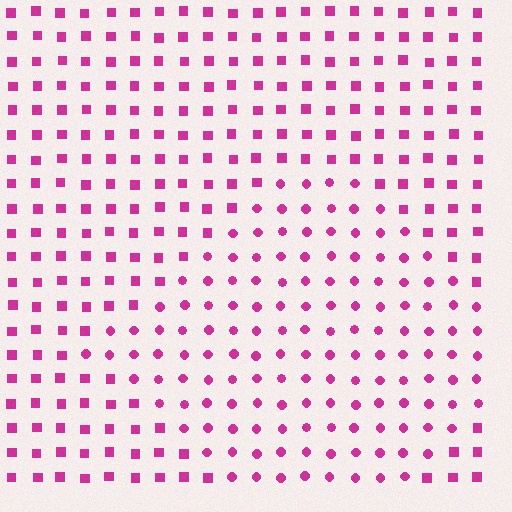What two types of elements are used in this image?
The image uses circles inside the diamond region and squares outside it.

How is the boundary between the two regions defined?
The boundary is defined by a change in element shape: circles inside vs. squares outside. All elements share the same color and spacing.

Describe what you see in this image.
The image is filled with small magenta elements arranged in a uniform grid. A diamond-shaped region contains circles, while the surrounding area contains squares. The boundary is defined purely by the change in element shape.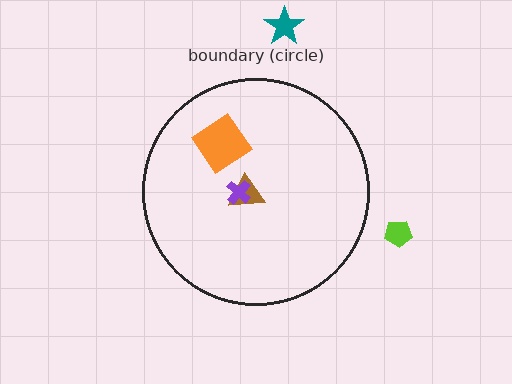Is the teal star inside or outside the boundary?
Outside.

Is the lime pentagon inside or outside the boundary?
Outside.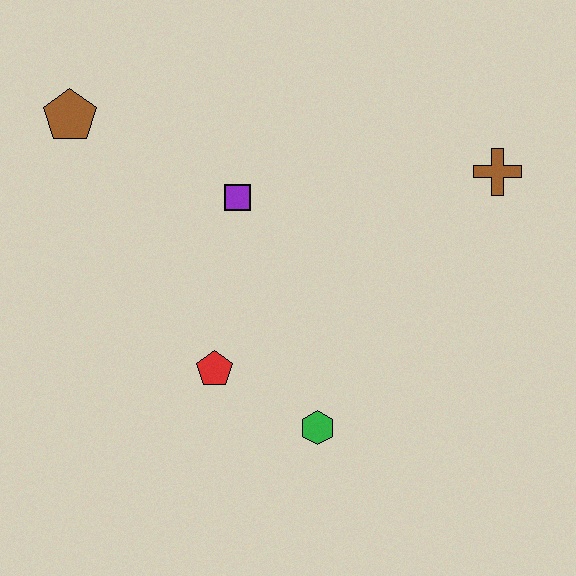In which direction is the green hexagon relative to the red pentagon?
The green hexagon is to the right of the red pentagon.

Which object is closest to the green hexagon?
The red pentagon is closest to the green hexagon.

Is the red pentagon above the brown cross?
No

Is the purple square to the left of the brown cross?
Yes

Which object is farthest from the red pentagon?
The brown cross is farthest from the red pentagon.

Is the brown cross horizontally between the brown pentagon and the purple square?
No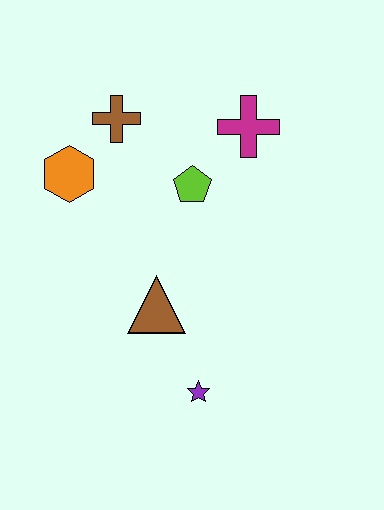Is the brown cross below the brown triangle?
No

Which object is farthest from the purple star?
The brown cross is farthest from the purple star.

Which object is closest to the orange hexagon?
The brown cross is closest to the orange hexagon.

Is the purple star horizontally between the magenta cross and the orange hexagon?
Yes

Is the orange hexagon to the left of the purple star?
Yes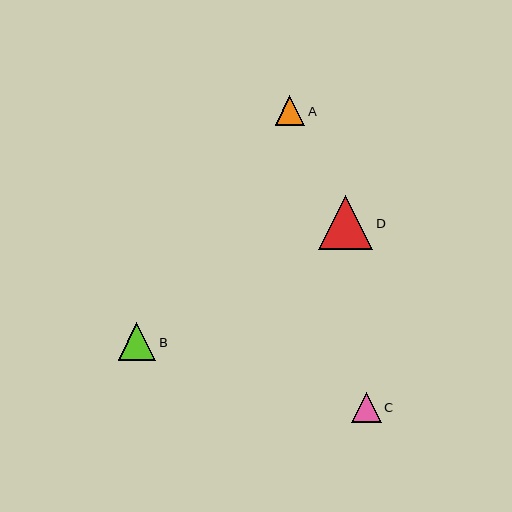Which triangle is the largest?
Triangle D is the largest with a size of approximately 54 pixels.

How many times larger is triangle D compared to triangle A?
Triangle D is approximately 1.8 times the size of triangle A.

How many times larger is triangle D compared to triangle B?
Triangle D is approximately 1.4 times the size of triangle B.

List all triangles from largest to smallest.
From largest to smallest: D, B, C, A.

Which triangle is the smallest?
Triangle A is the smallest with a size of approximately 30 pixels.